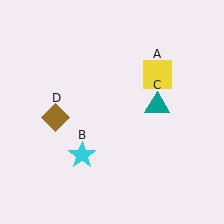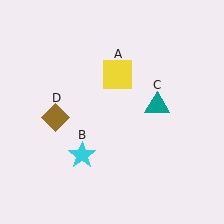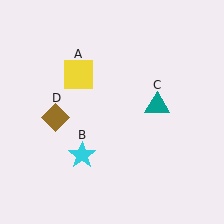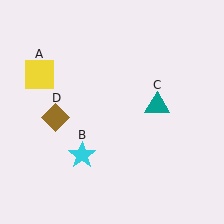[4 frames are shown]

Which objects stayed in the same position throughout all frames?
Cyan star (object B) and teal triangle (object C) and brown diamond (object D) remained stationary.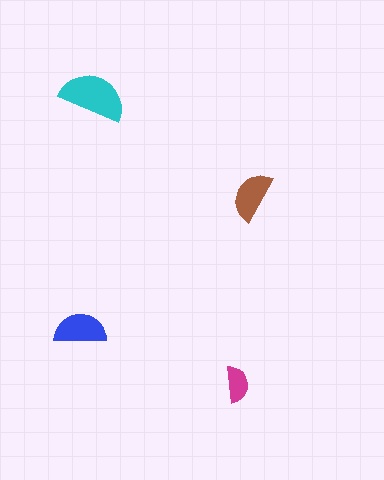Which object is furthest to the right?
The brown semicircle is rightmost.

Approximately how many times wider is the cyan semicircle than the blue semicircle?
About 1.5 times wider.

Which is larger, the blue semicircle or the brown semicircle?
The blue one.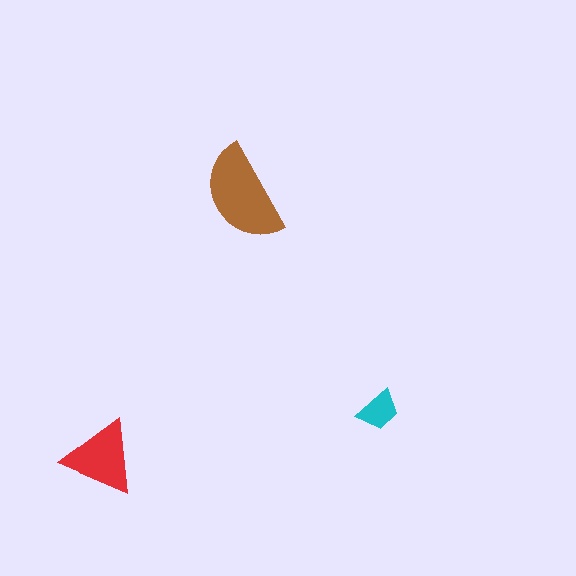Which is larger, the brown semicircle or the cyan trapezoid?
The brown semicircle.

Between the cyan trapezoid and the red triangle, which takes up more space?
The red triangle.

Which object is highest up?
The brown semicircle is topmost.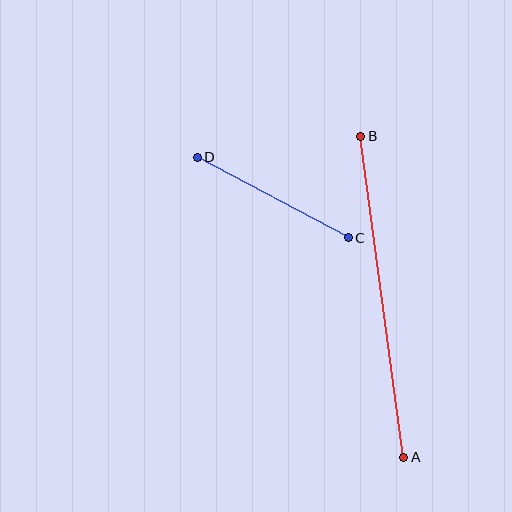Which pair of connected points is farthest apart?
Points A and B are farthest apart.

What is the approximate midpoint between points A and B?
The midpoint is at approximately (382, 297) pixels.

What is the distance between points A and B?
The distance is approximately 324 pixels.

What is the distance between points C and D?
The distance is approximately 171 pixels.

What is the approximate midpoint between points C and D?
The midpoint is at approximately (273, 198) pixels.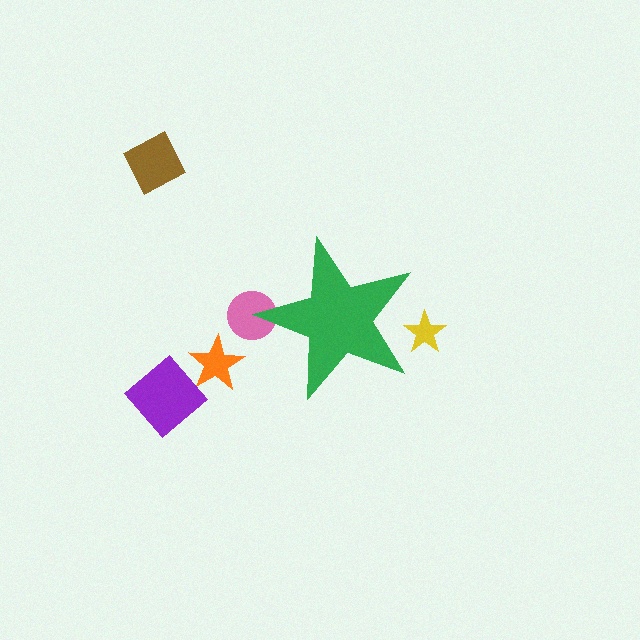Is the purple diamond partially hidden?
No, the purple diamond is fully visible.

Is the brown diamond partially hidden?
No, the brown diamond is fully visible.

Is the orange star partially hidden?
No, the orange star is fully visible.